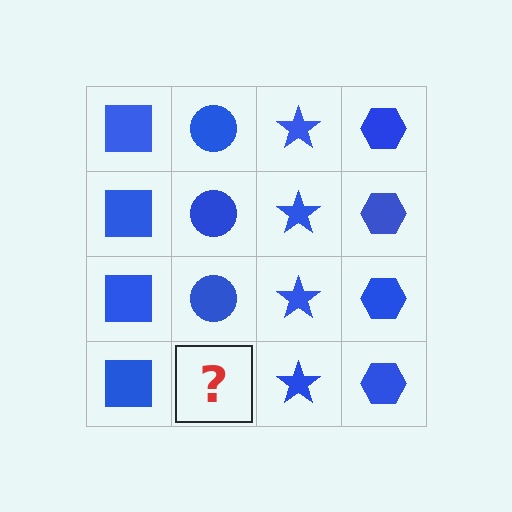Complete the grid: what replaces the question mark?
The question mark should be replaced with a blue circle.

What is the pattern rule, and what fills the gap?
The rule is that each column has a consistent shape. The gap should be filled with a blue circle.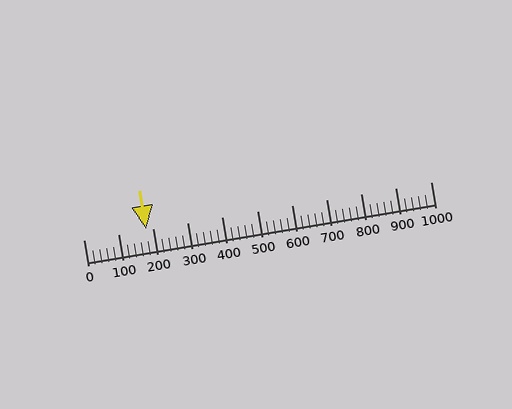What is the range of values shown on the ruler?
The ruler shows values from 0 to 1000.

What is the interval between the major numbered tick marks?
The major tick marks are spaced 100 units apart.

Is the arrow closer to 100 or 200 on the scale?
The arrow is closer to 200.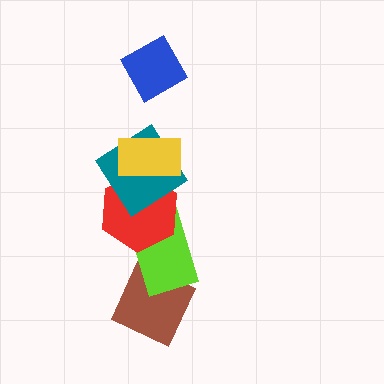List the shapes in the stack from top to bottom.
From top to bottom: the blue diamond, the yellow rectangle, the teal diamond, the red hexagon, the lime rectangle, the brown diamond.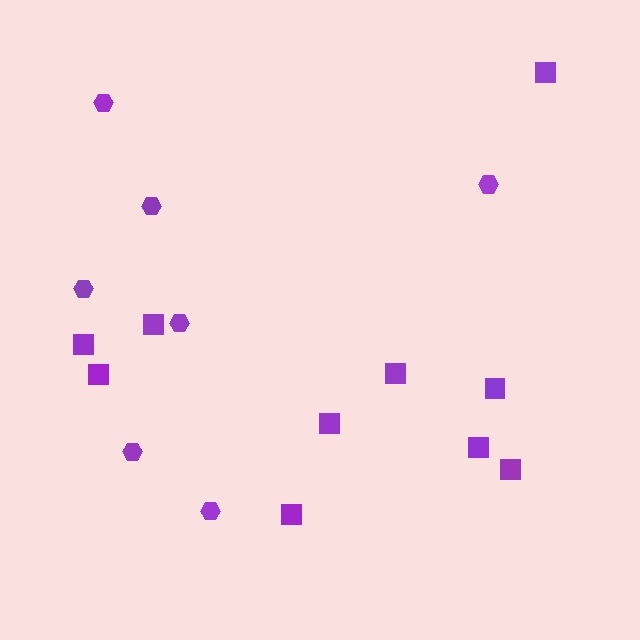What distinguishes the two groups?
There are 2 groups: one group of squares (10) and one group of hexagons (7).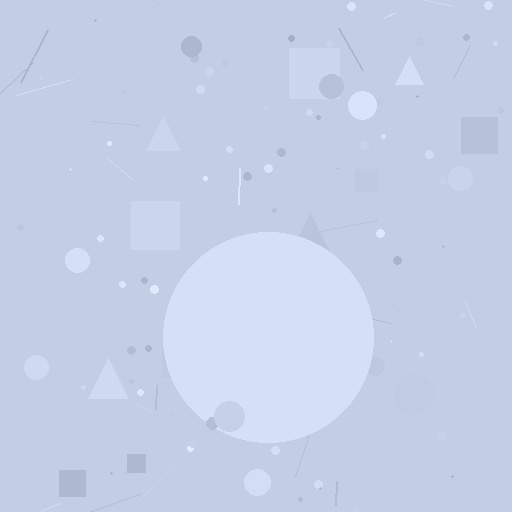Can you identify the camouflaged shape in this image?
The camouflaged shape is a circle.